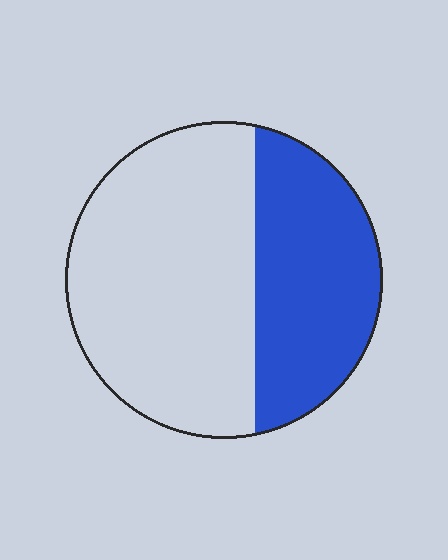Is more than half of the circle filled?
No.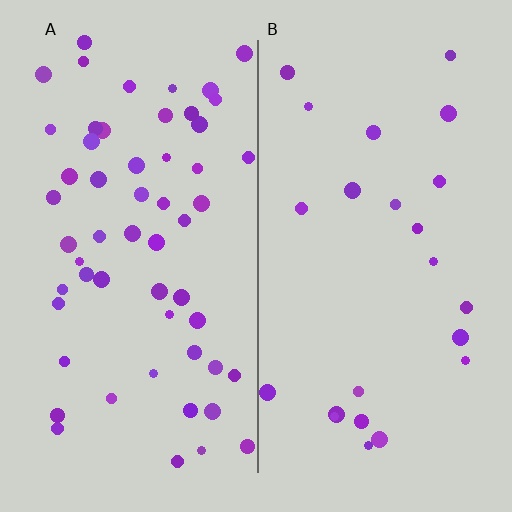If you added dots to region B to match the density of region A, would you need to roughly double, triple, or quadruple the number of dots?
Approximately double.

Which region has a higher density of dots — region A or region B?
A (the left).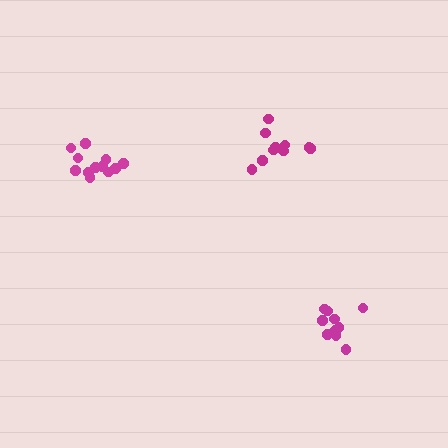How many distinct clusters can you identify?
There are 3 distinct clusters.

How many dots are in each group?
Group 1: 10 dots, Group 2: 12 dots, Group 3: 10 dots (32 total).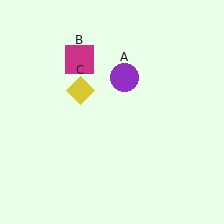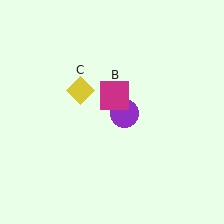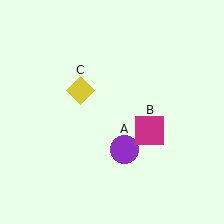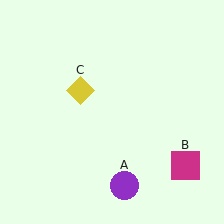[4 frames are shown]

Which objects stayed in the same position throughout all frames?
Yellow diamond (object C) remained stationary.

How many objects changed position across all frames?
2 objects changed position: purple circle (object A), magenta square (object B).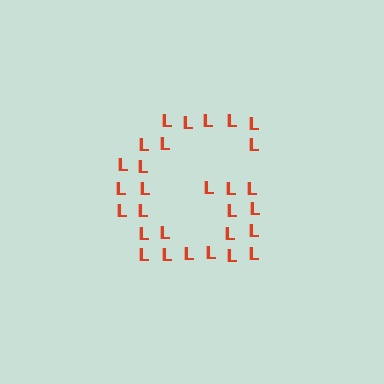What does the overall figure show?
The overall figure shows the letter G.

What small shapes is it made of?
It is made of small letter L's.